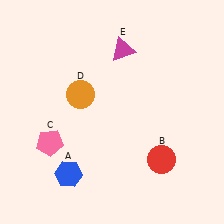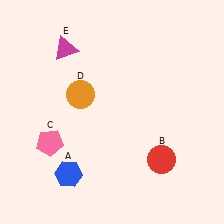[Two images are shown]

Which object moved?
The magenta triangle (E) moved left.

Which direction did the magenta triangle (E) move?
The magenta triangle (E) moved left.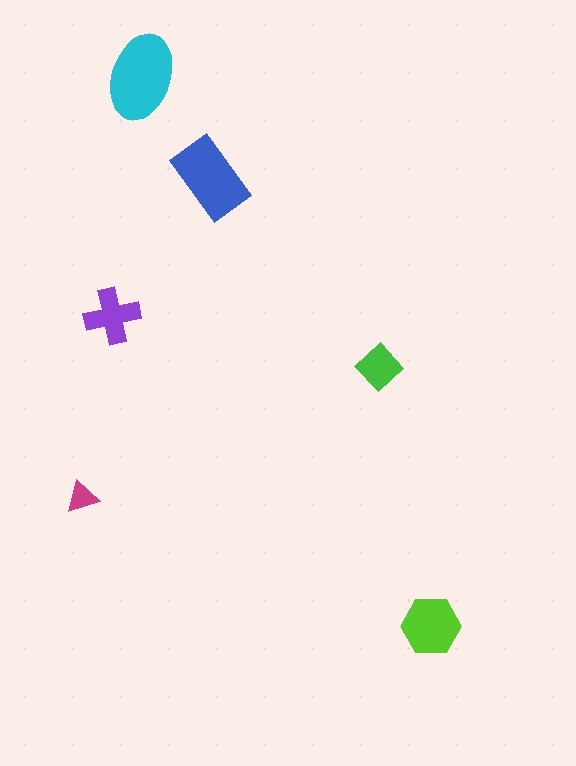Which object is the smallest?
The magenta triangle.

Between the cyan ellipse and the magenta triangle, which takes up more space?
The cyan ellipse.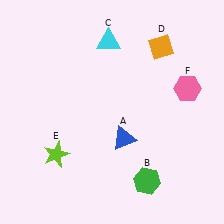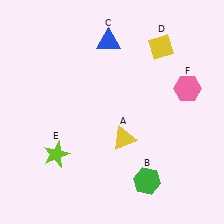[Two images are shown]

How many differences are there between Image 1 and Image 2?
There are 3 differences between the two images.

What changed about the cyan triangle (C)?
In Image 1, C is cyan. In Image 2, it changed to blue.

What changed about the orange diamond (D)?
In Image 1, D is orange. In Image 2, it changed to yellow.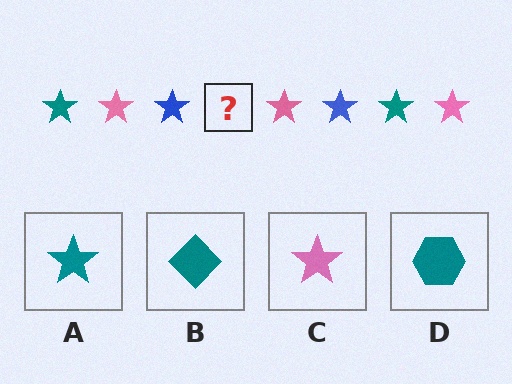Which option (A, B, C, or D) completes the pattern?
A.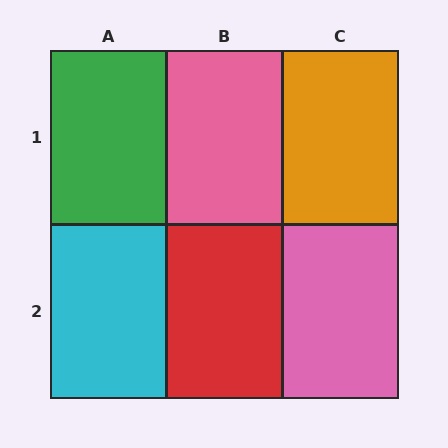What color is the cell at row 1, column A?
Green.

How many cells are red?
1 cell is red.